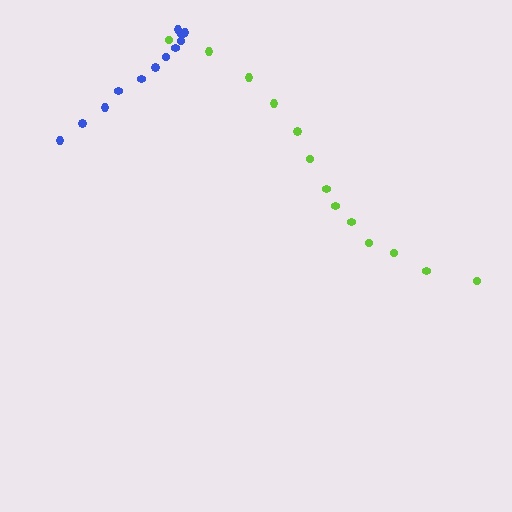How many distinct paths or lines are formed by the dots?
There are 2 distinct paths.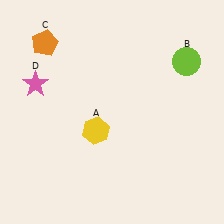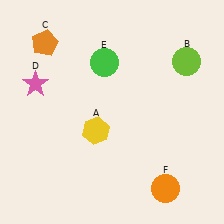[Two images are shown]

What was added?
A green circle (E), an orange circle (F) were added in Image 2.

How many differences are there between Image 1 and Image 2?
There are 2 differences between the two images.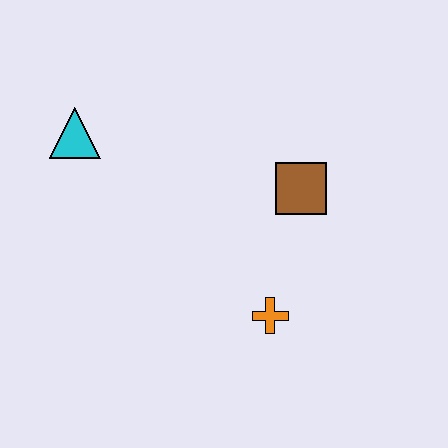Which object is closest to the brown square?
The orange cross is closest to the brown square.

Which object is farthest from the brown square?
The cyan triangle is farthest from the brown square.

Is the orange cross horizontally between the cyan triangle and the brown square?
Yes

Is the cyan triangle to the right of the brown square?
No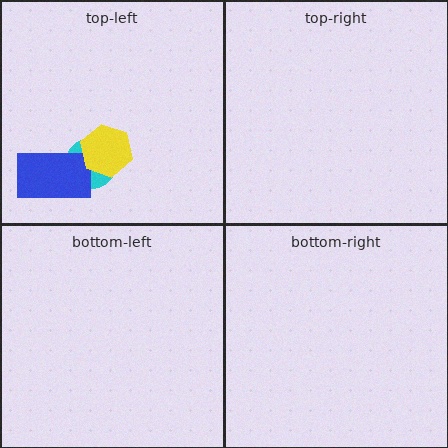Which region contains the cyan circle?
The top-left region.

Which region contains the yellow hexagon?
The top-left region.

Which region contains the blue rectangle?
The top-left region.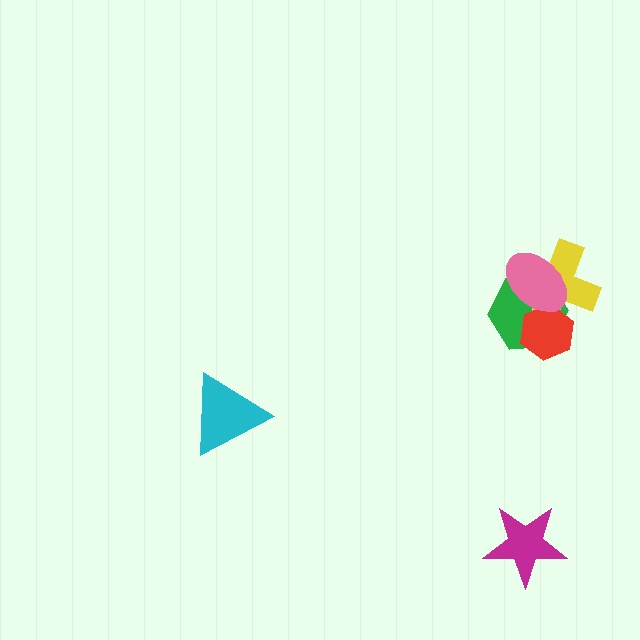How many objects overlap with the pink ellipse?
3 objects overlap with the pink ellipse.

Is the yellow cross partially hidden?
Yes, it is partially covered by another shape.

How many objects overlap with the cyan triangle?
0 objects overlap with the cyan triangle.